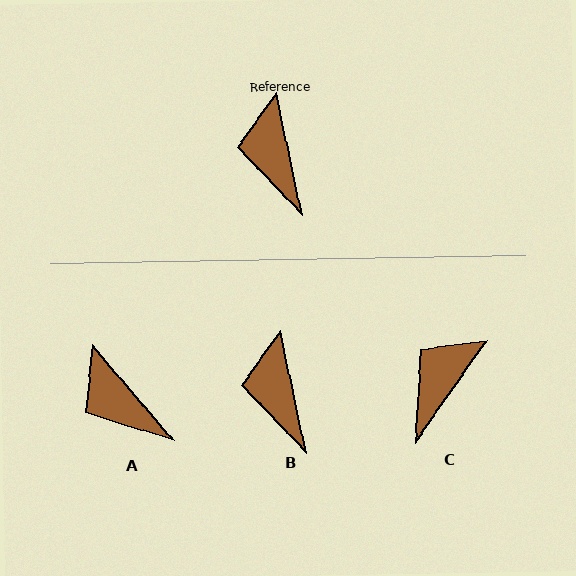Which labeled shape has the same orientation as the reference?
B.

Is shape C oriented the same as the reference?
No, it is off by about 47 degrees.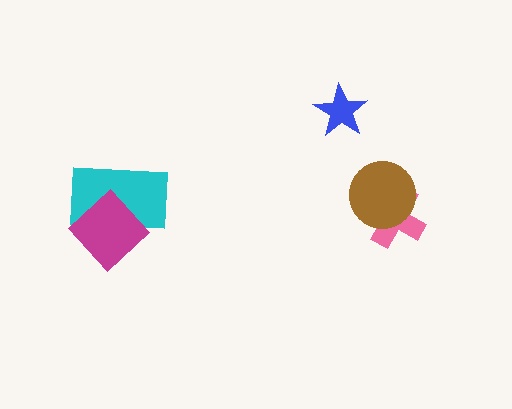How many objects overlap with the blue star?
0 objects overlap with the blue star.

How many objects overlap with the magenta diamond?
1 object overlaps with the magenta diamond.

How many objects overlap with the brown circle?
1 object overlaps with the brown circle.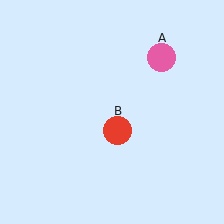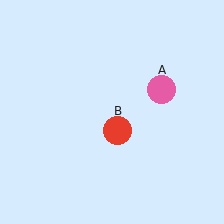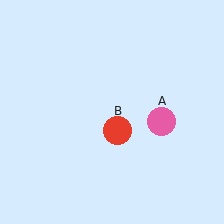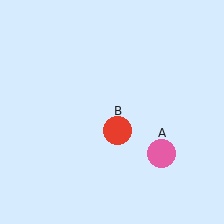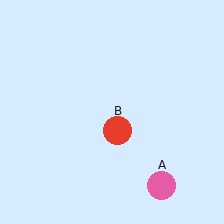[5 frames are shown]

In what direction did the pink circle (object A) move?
The pink circle (object A) moved down.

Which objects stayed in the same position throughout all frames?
Red circle (object B) remained stationary.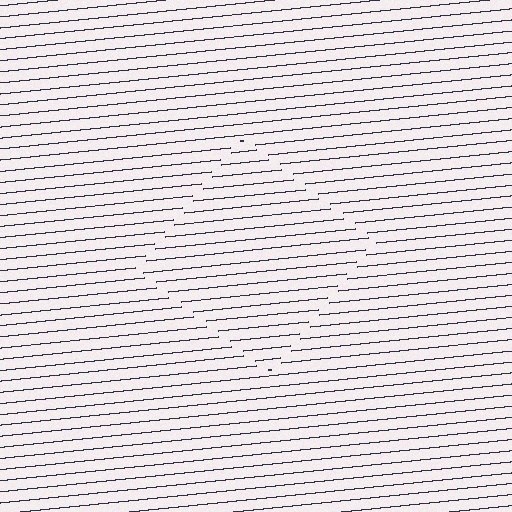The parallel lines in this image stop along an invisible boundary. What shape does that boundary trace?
An illusory square. The interior of the shape contains the same grating, shifted by half a period — the contour is defined by the phase discontinuity where line-ends from the inner and outer gratings abut.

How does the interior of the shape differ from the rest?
The interior of the shape contains the same grating, shifted by half a period — the contour is defined by the phase discontinuity where line-ends from the inner and outer gratings abut.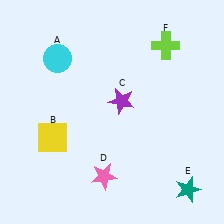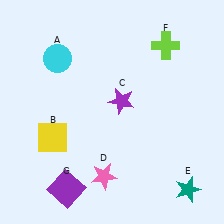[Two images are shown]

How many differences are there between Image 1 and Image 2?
There is 1 difference between the two images.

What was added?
A purple square (G) was added in Image 2.